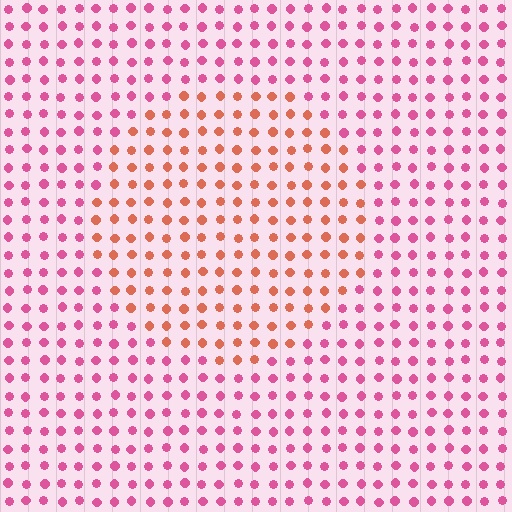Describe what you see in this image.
The image is filled with small pink elements in a uniform arrangement. A circle-shaped region is visible where the elements are tinted to a slightly different hue, forming a subtle color boundary.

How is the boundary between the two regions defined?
The boundary is defined purely by a slight shift in hue (about 42 degrees). Spacing, size, and orientation are identical on both sides.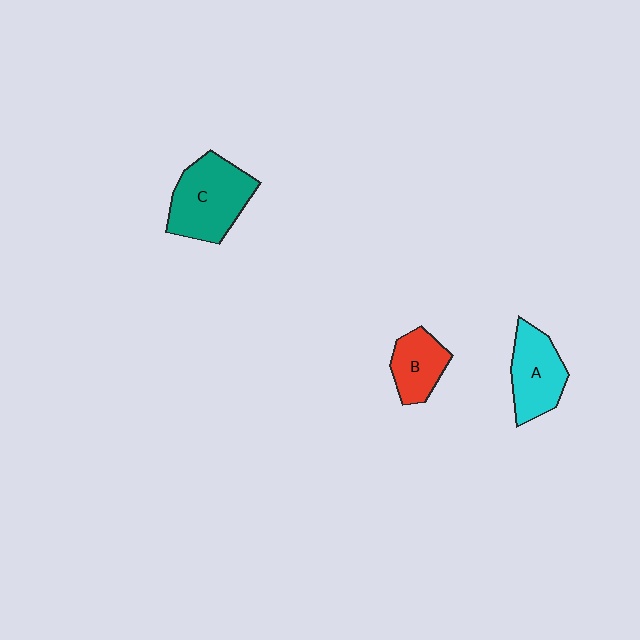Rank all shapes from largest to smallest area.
From largest to smallest: C (teal), A (cyan), B (red).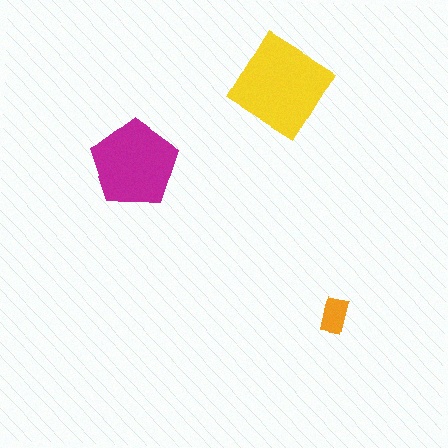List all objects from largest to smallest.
The yellow diamond, the magenta pentagon, the orange rectangle.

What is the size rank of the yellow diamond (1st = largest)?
1st.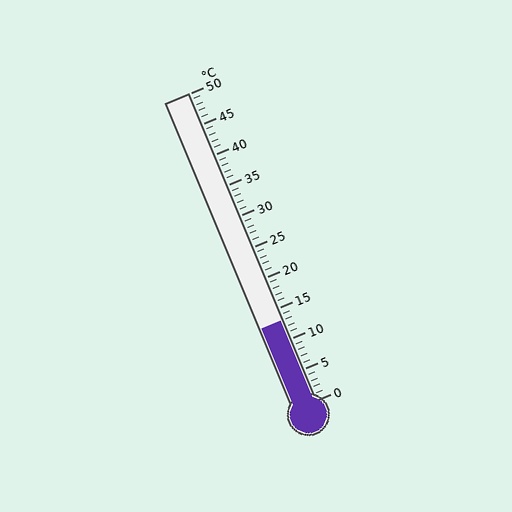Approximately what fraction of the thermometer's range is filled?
The thermometer is filled to approximately 25% of its range.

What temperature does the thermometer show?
The thermometer shows approximately 13°C.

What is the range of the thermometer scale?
The thermometer scale ranges from 0°C to 50°C.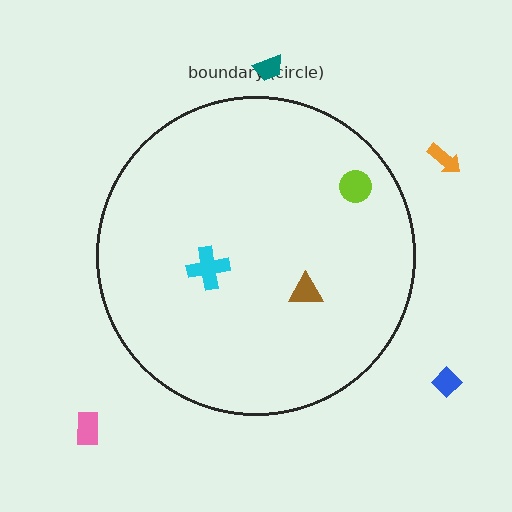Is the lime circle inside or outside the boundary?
Inside.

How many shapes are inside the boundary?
3 inside, 4 outside.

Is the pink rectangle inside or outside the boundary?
Outside.